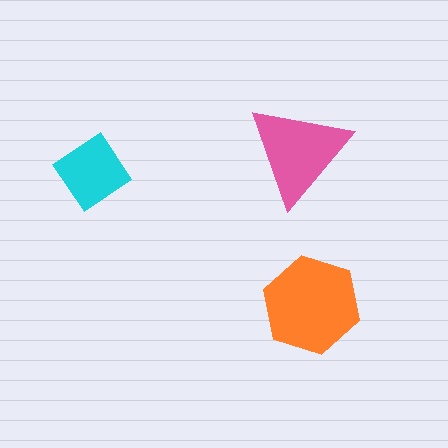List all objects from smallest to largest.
The cyan diamond, the pink triangle, the orange hexagon.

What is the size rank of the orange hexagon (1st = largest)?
1st.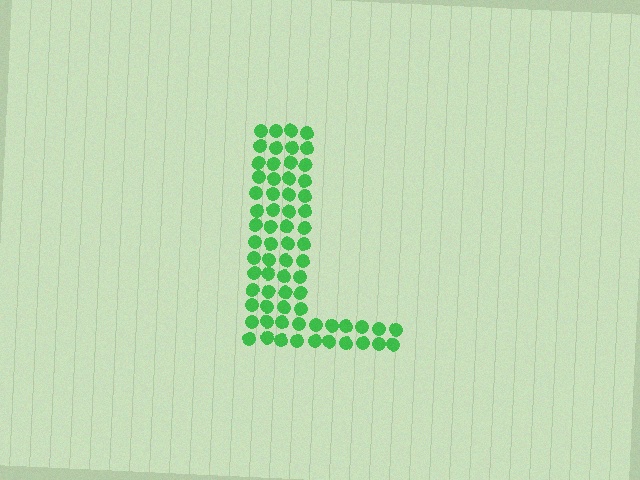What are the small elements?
The small elements are circles.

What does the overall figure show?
The overall figure shows the letter L.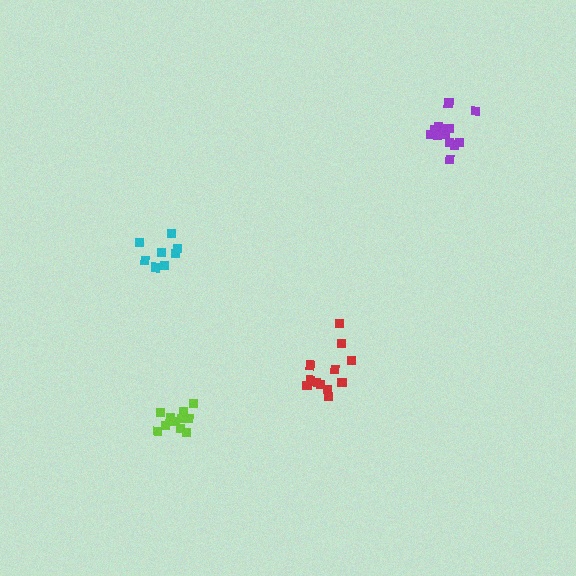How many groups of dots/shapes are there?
There are 4 groups.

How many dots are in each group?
Group 1: 11 dots, Group 2: 12 dots, Group 3: 13 dots, Group 4: 8 dots (44 total).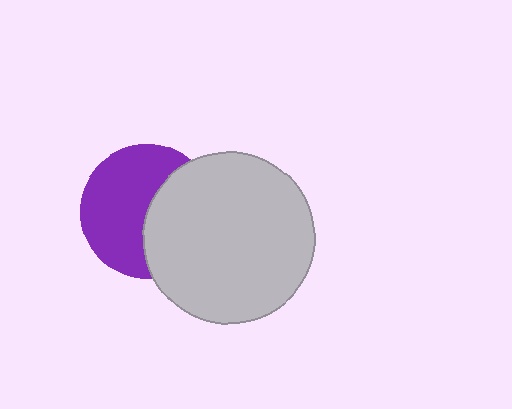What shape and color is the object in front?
The object in front is a light gray circle.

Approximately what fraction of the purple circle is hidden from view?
Roughly 42% of the purple circle is hidden behind the light gray circle.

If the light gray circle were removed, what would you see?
You would see the complete purple circle.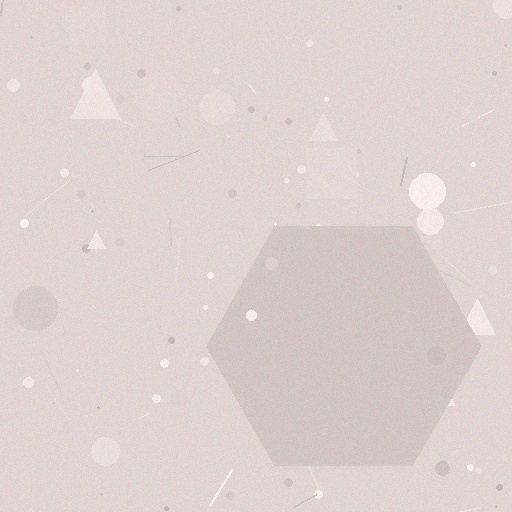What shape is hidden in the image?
A hexagon is hidden in the image.